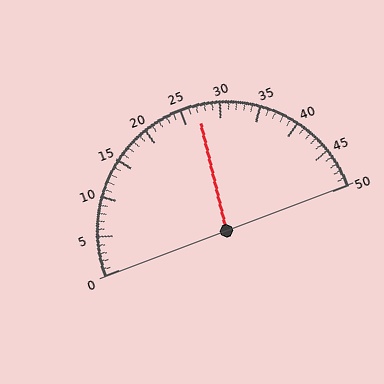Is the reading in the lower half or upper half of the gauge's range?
The reading is in the upper half of the range (0 to 50).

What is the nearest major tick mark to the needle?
The nearest major tick mark is 25.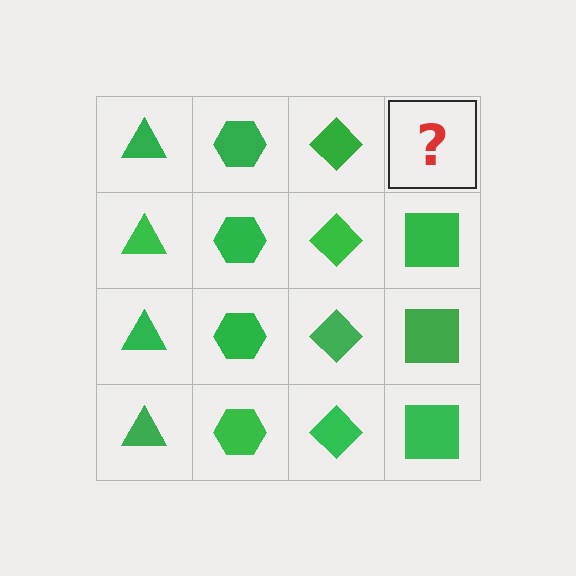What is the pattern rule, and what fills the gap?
The rule is that each column has a consistent shape. The gap should be filled with a green square.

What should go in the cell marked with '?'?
The missing cell should contain a green square.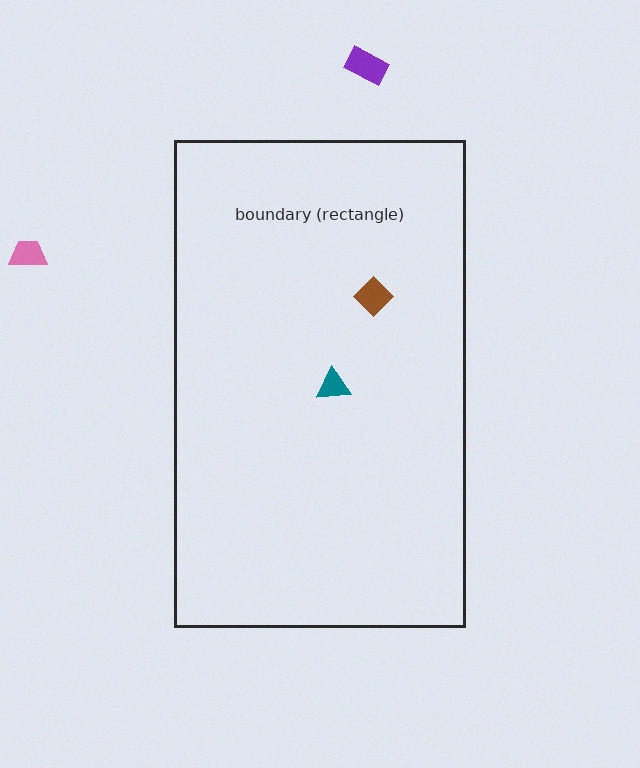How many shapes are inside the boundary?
2 inside, 2 outside.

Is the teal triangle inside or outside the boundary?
Inside.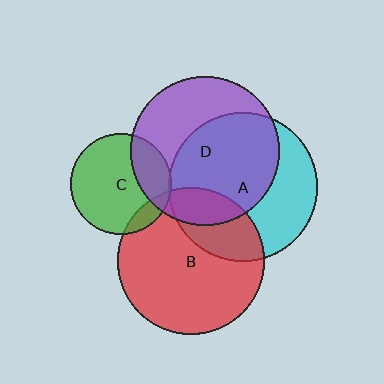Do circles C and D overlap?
Yes.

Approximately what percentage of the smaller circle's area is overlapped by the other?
Approximately 25%.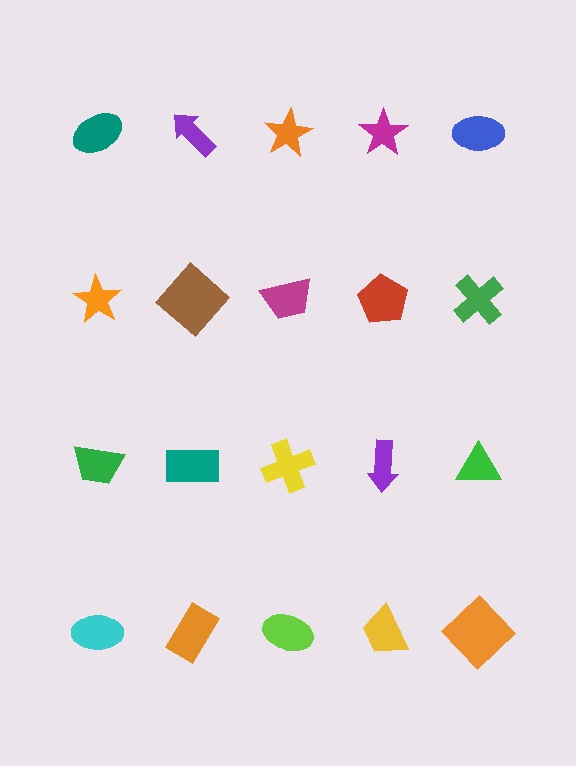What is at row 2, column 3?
A magenta trapezoid.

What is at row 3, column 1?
A green trapezoid.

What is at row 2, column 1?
An orange star.